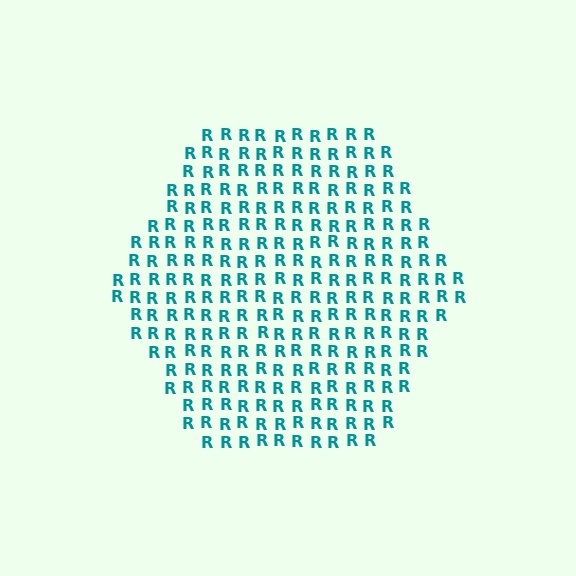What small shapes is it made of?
It is made of small letter R's.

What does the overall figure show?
The overall figure shows a hexagon.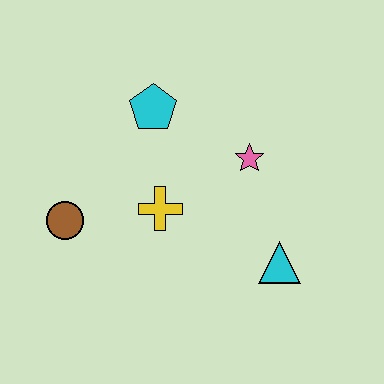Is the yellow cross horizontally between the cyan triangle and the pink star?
No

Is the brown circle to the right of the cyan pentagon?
No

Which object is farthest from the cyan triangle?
The brown circle is farthest from the cyan triangle.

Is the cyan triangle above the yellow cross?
No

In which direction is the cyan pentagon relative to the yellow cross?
The cyan pentagon is above the yellow cross.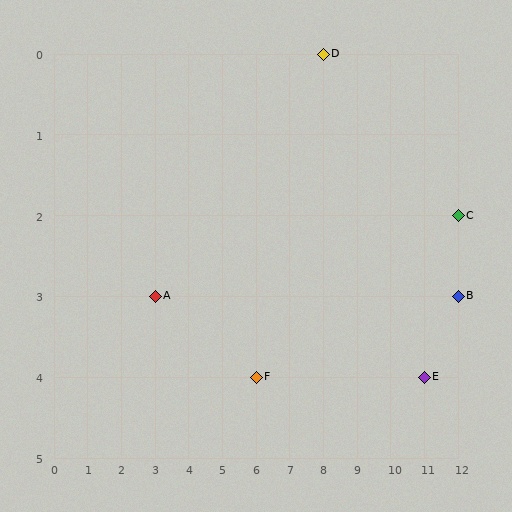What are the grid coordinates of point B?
Point B is at grid coordinates (12, 3).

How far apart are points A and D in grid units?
Points A and D are 5 columns and 3 rows apart (about 5.8 grid units diagonally).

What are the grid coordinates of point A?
Point A is at grid coordinates (3, 3).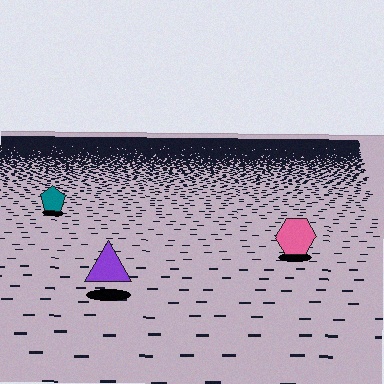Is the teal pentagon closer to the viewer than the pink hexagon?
No. The pink hexagon is closer — you can tell from the texture gradient: the ground texture is coarser near it.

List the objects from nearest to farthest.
From nearest to farthest: the purple triangle, the pink hexagon, the teal pentagon.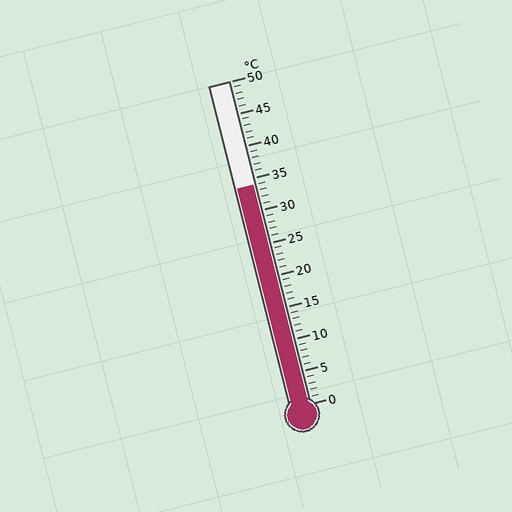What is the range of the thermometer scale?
The thermometer scale ranges from 0°C to 50°C.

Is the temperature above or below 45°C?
The temperature is below 45°C.